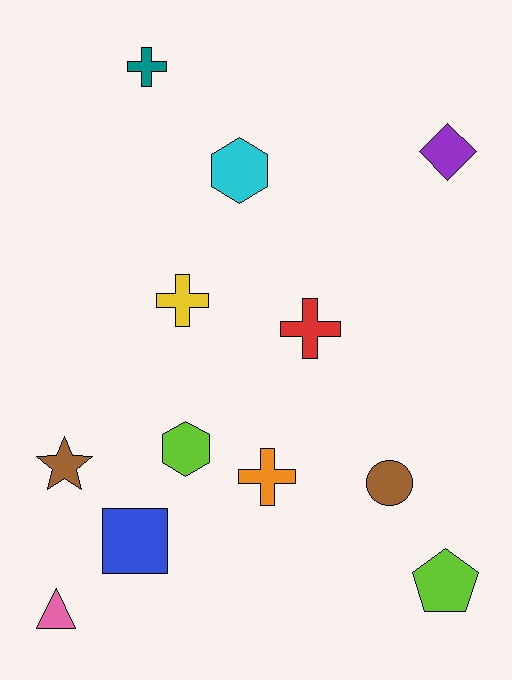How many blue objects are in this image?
There is 1 blue object.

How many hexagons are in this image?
There are 2 hexagons.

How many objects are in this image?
There are 12 objects.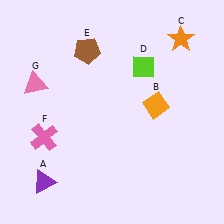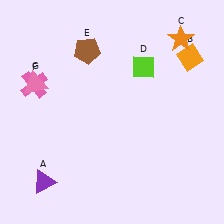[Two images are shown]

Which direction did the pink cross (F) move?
The pink cross (F) moved up.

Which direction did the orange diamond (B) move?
The orange diamond (B) moved up.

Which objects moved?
The objects that moved are: the orange diamond (B), the pink cross (F).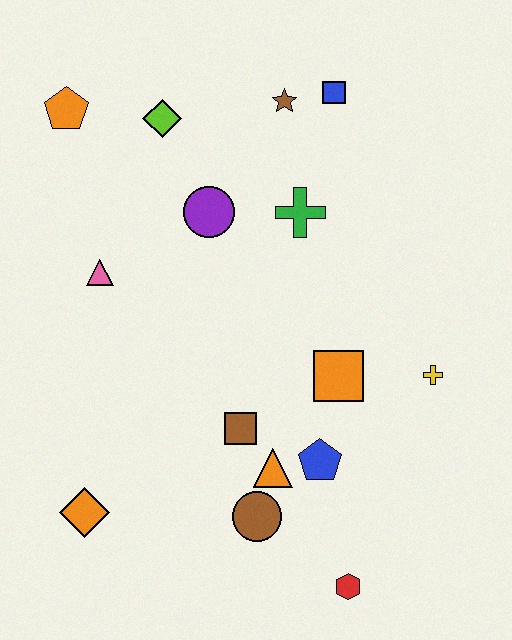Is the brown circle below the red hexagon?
No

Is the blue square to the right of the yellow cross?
No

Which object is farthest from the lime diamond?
The red hexagon is farthest from the lime diamond.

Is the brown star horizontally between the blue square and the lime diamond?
Yes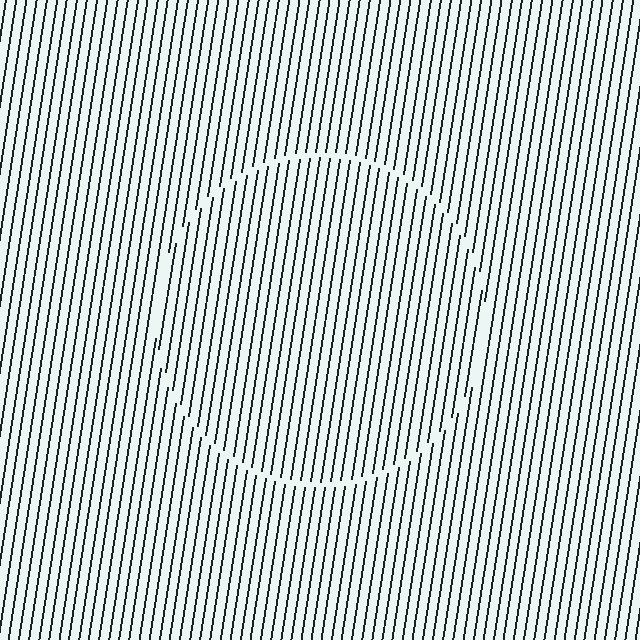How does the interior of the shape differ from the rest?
The interior of the shape contains the same grating, shifted by half a period — the contour is defined by the phase discontinuity where line-ends from the inner and outer gratings abut.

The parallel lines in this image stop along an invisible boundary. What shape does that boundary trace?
An illusory circle. The interior of the shape contains the same grating, shifted by half a period — the contour is defined by the phase discontinuity where line-ends from the inner and outer gratings abut.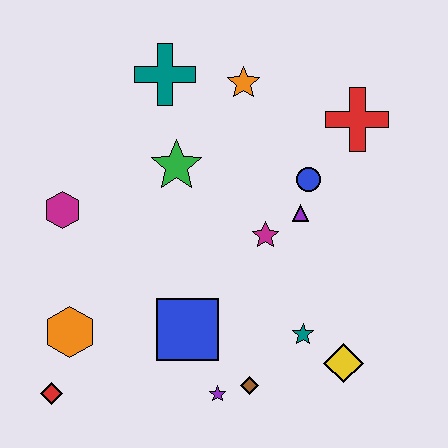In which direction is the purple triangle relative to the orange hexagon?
The purple triangle is to the right of the orange hexagon.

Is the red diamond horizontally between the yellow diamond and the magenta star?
No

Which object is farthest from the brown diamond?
The teal cross is farthest from the brown diamond.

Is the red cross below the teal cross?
Yes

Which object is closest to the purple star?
The brown diamond is closest to the purple star.